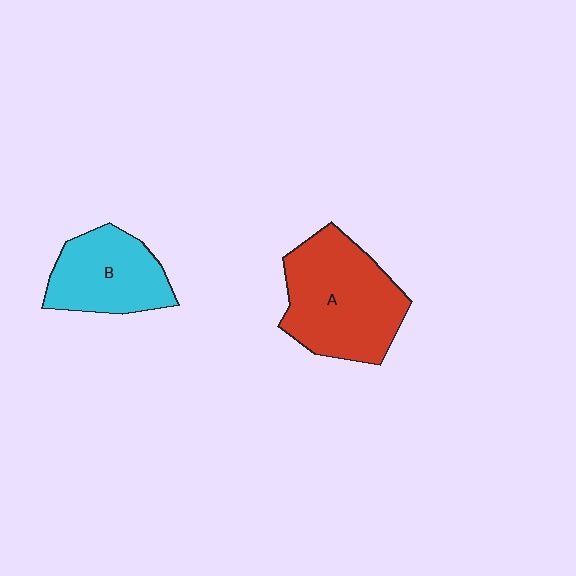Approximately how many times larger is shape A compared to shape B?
Approximately 1.4 times.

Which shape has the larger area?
Shape A (red).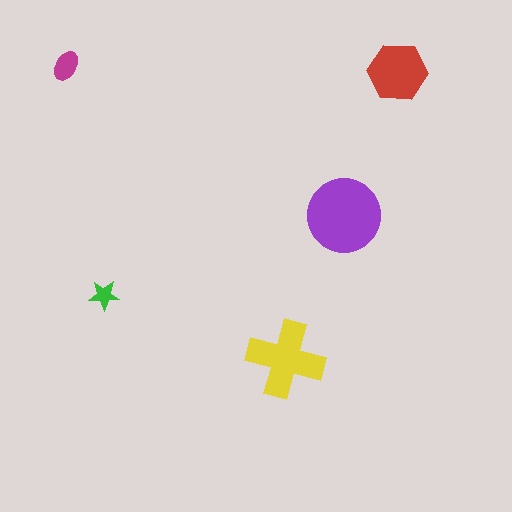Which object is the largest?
The purple circle.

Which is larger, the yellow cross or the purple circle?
The purple circle.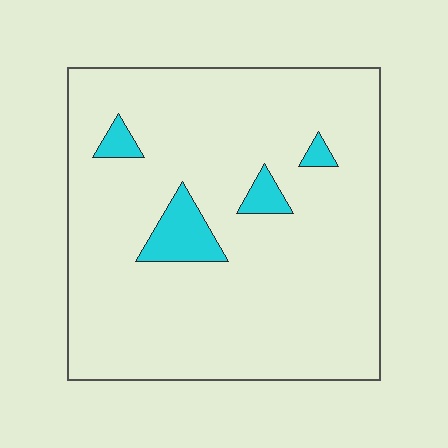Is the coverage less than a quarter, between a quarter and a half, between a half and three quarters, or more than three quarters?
Less than a quarter.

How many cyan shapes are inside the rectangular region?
4.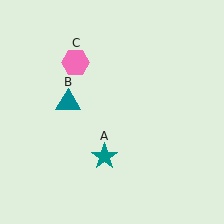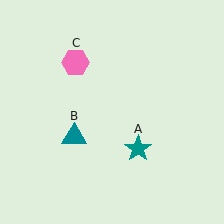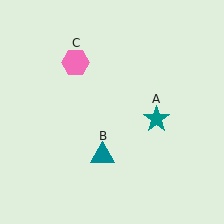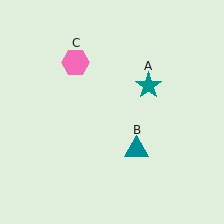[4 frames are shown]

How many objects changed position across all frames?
2 objects changed position: teal star (object A), teal triangle (object B).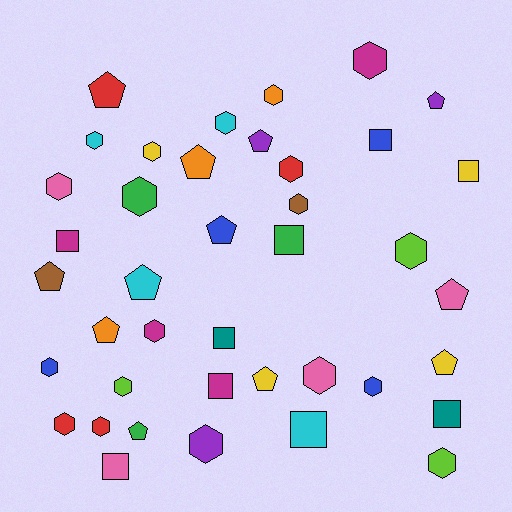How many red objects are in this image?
There are 4 red objects.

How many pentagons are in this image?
There are 12 pentagons.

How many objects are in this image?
There are 40 objects.